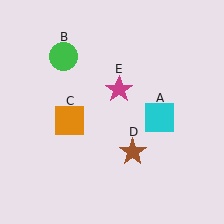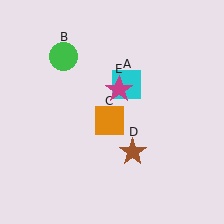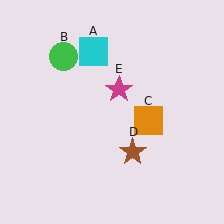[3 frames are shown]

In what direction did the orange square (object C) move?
The orange square (object C) moved right.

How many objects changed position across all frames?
2 objects changed position: cyan square (object A), orange square (object C).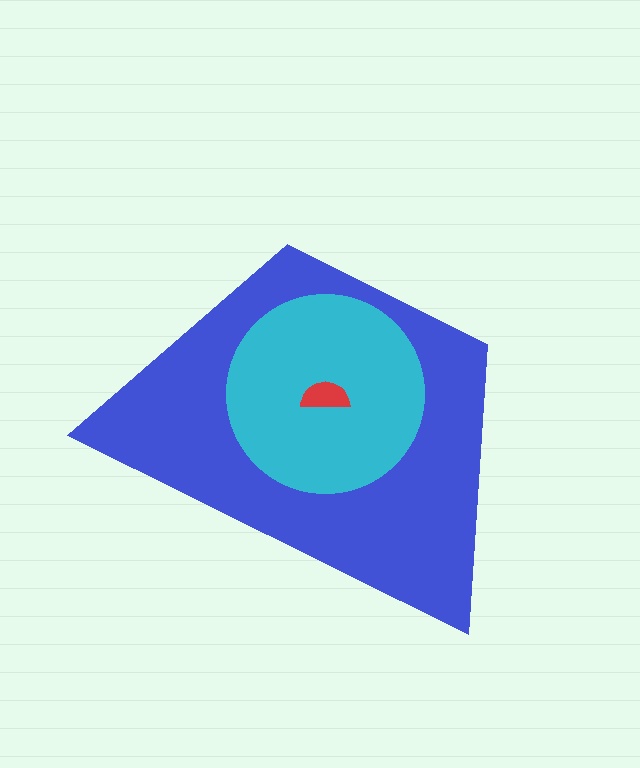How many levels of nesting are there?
3.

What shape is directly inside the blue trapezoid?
The cyan circle.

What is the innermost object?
The red semicircle.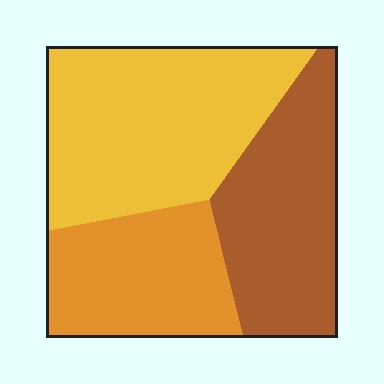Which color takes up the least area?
Orange, at roughly 25%.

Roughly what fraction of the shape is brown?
Brown takes up about one third (1/3) of the shape.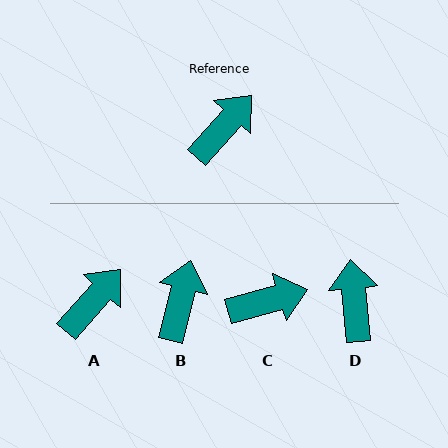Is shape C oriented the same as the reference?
No, it is off by about 32 degrees.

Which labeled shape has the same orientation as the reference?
A.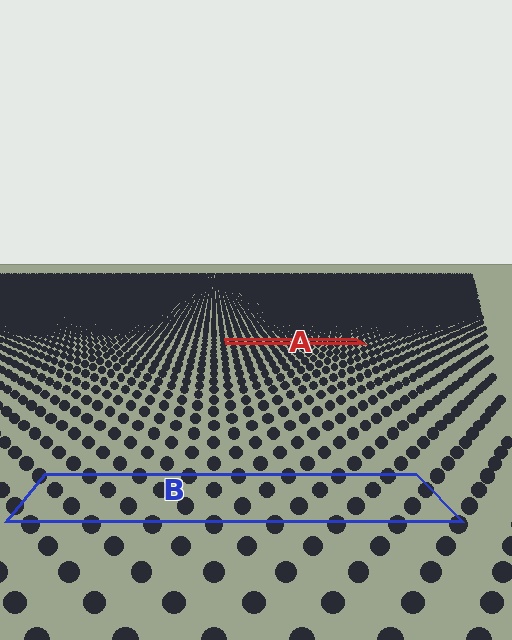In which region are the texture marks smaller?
The texture marks are smaller in region A, because it is farther away.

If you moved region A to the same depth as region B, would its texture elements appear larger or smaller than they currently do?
They would appear larger. At a closer depth, the same texture elements are projected at a bigger on-screen size.